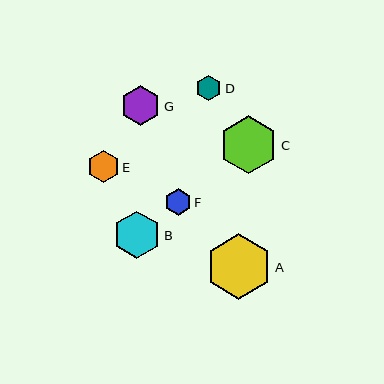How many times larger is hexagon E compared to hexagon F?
Hexagon E is approximately 1.2 times the size of hexagon F.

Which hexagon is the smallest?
Hexagon D is the smallest with a size of approximately 25 pixels.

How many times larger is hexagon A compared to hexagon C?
Hexagon A is approximately 1.1 times the size of hexagon C.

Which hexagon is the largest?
Hexagon A is the largest with a size of approximately 66 pixels.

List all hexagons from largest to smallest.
From largest to smallest: A, C, B, G, E, F, D.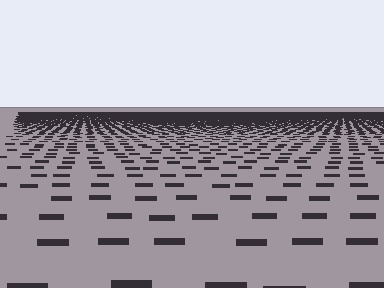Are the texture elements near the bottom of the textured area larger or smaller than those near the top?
Larger. Near the bottom, elements are closer to the viewer and appear at a bigger on-screen size.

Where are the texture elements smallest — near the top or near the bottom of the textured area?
Near the top.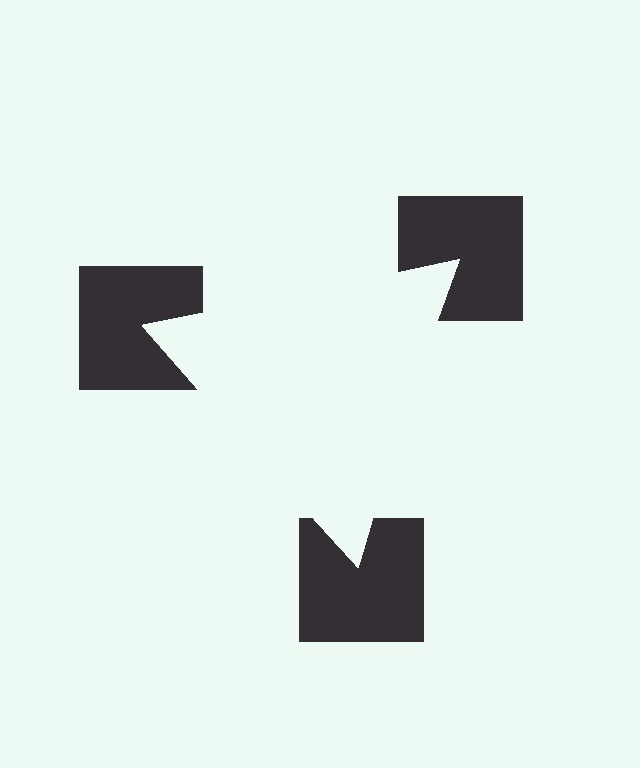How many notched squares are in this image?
There are 3 — one at each vertex of the illusory triangle.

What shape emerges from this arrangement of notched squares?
An illusory triangle — its edges are inferred from the aligned wedge cuts in the notched squares, not physically drawn.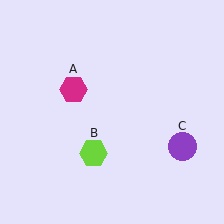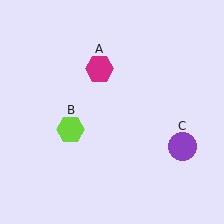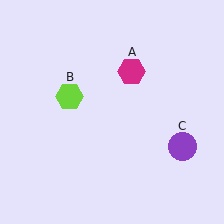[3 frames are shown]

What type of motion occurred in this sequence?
The magenta hexagon (object A), lime hexagon (object B) rotated clockwise around the center of the scene.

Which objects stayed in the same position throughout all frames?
Purple circle (object C) remained stationary.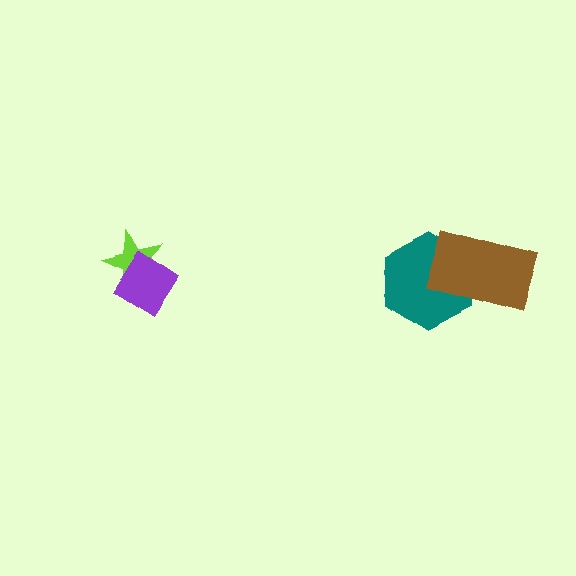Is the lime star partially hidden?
Yes, it is partially covered by another shape.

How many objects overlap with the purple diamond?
1 object overlaps with the purple diamond.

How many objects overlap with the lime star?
1 object overlaps with the lime star.